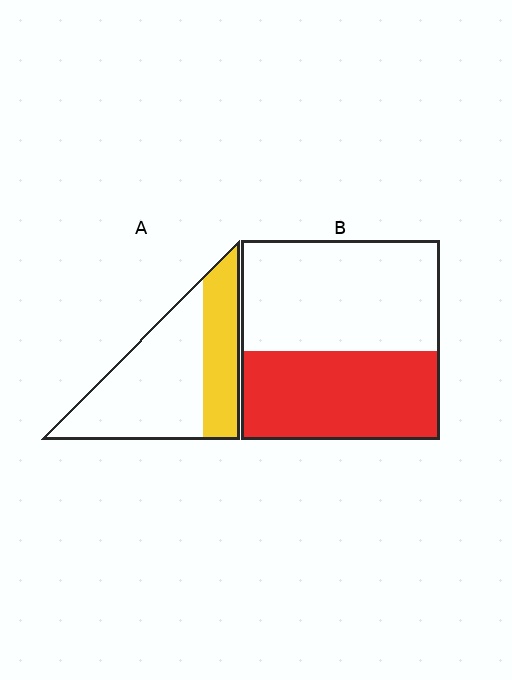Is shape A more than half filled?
No.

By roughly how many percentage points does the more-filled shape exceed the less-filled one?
By roughly 10 percentage points (B over A).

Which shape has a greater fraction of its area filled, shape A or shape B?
Shape B.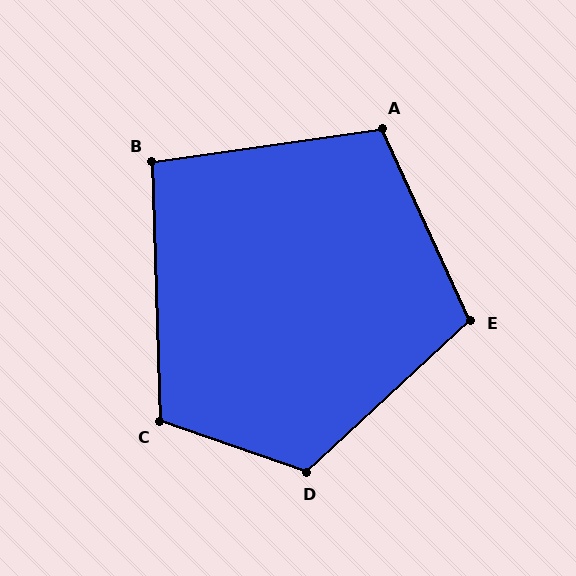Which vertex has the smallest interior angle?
B, at approximately 97 degrees.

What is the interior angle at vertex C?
Approximately 111 degrees (obtuse).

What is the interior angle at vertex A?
Approximately 106 degrees (obtuse).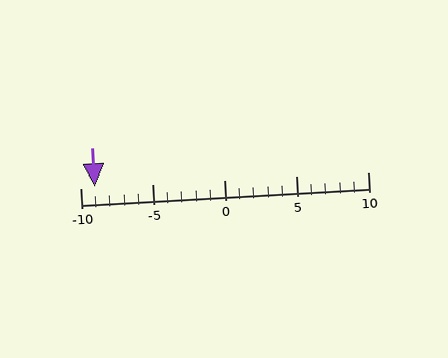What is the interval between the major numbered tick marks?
The major tick marks are spaced 5 units apart.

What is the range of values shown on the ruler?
The ruler shows values from -10 to 10.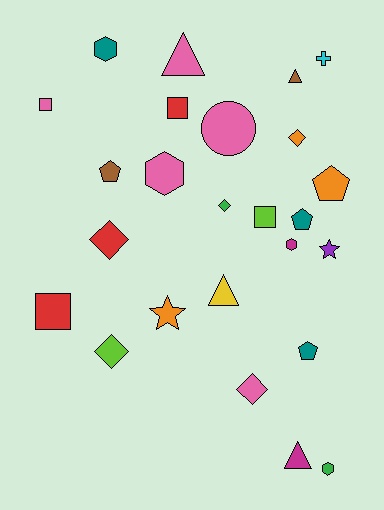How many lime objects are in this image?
There are 2 lime objects.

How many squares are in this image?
There are 4 squares.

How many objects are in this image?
There are 25 objects.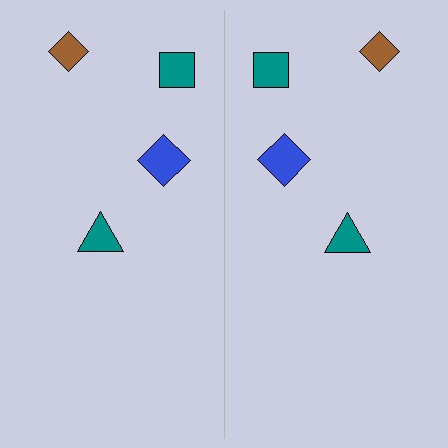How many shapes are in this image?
There are 8 shapes in this image.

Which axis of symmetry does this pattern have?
The pattern has a vertical axis of symmetry running through the center of the image.